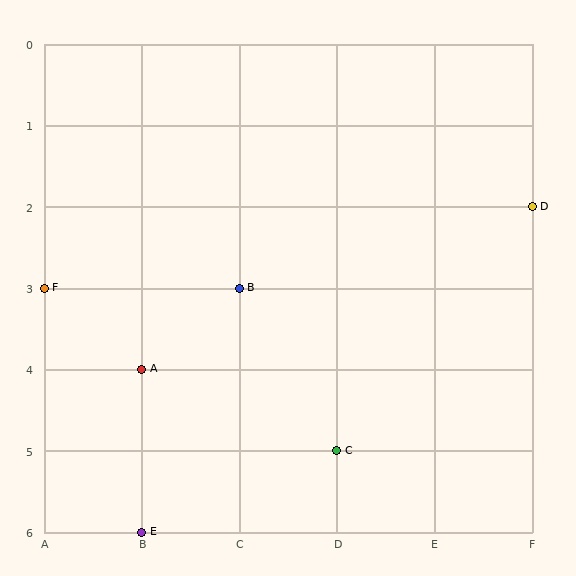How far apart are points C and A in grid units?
Points C and A are 2 columns and 1 row apart (about 2.2 grid units diagonally).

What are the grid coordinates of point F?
Point F is at grid coordinates (A, 3).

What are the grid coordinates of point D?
Point D is at grid coordinates (F, 2).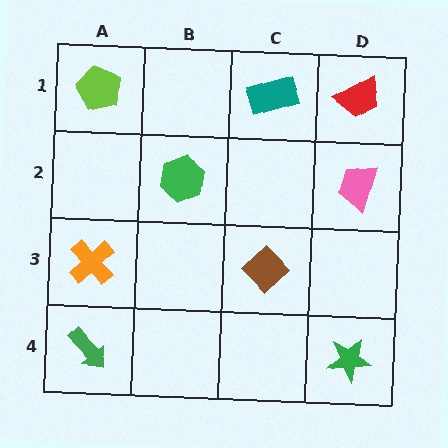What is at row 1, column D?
A red trapezoid.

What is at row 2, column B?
A green hexagon.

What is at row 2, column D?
A pink trapezoid.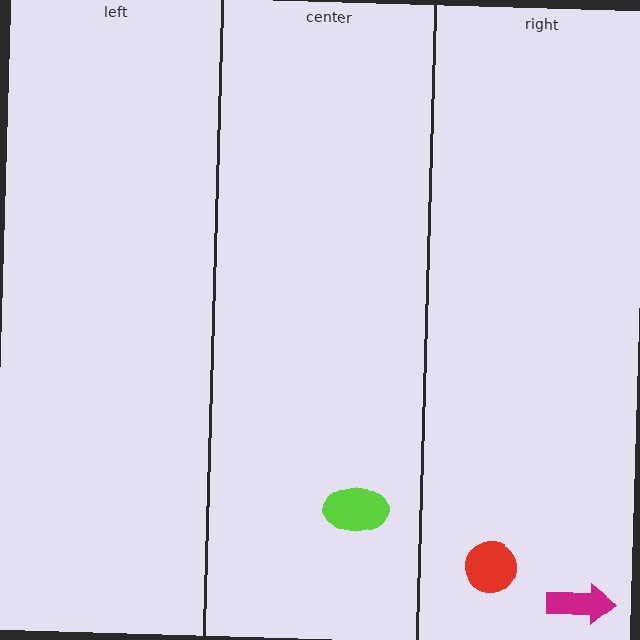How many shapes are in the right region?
2.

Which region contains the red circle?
The right region.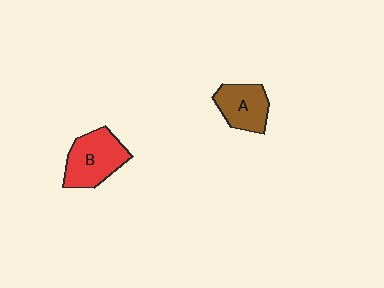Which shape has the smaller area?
Shape A (brown).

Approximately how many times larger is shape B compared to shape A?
Approximately 1.3 times.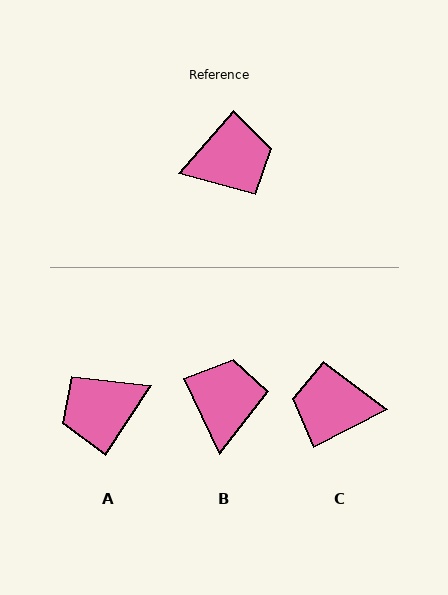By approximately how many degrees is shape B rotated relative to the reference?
Approximately 67 degrees counter-clockwise.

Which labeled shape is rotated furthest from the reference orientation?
A, about 172 degrees away.